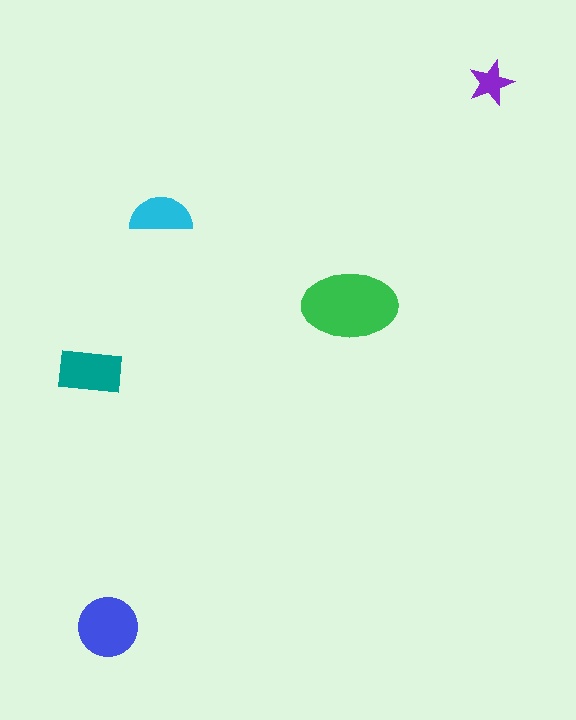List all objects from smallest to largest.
The purple star, the cyan semicircle, the teal rectangle, the blue circle, the green ellipse.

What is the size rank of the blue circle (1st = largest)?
2nd.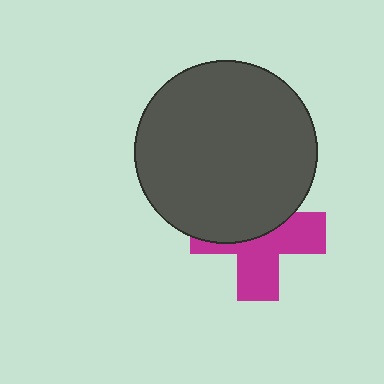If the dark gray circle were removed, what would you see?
You would see the complete magenta cross.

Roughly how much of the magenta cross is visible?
About half of it is visible (roughly 52%).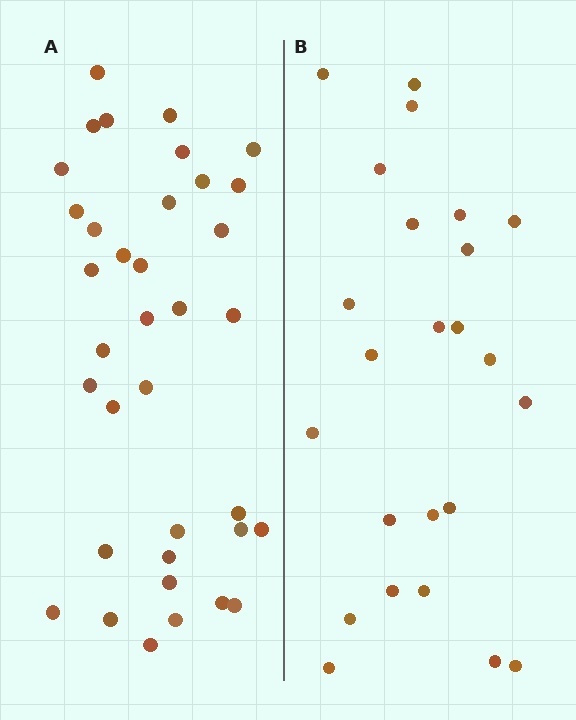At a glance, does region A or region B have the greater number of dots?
Region A (the left region) has more dots.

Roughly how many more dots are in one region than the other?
Region A has roughly 12 or so more dots than region B.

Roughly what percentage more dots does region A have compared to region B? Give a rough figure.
About 50% more.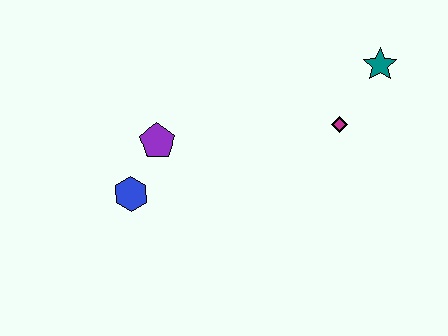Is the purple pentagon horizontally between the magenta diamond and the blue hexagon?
Yes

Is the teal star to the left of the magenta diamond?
No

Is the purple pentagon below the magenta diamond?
Yes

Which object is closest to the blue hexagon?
The purple pentagon is closest to the blue hexagon.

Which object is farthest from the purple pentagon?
The teal star is farthest from the purple pentagon.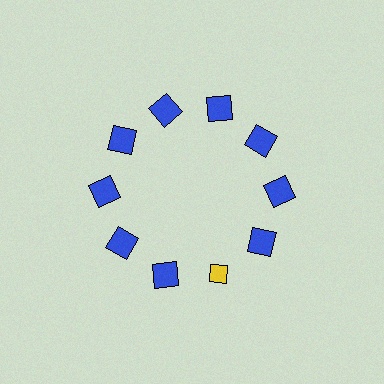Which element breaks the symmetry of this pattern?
The yellow diamond at roughly the 5 o'clock position breaks the symmetry. All other shapes are blue squares.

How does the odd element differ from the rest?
It differs in both color (yellow instead of blue) and shape (diamond instead of square).